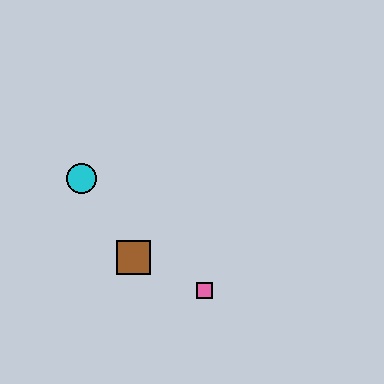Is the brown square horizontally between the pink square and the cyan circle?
Yes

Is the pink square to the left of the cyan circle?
No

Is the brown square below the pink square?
No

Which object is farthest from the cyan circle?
The pink square is farthest from the cyan circle.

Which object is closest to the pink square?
The brown square is closest to the pink square.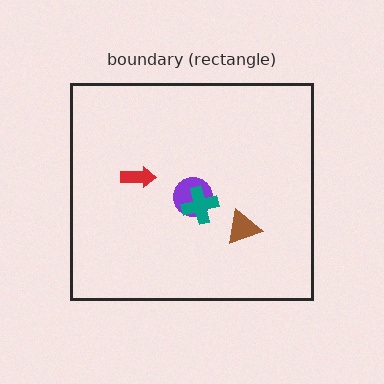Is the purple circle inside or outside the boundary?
Inside.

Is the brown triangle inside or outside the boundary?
Inside.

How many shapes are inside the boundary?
4 inside, 0 outside.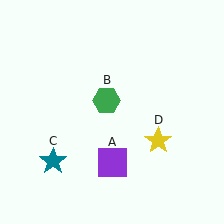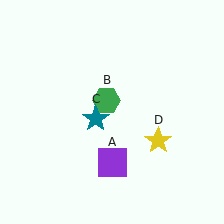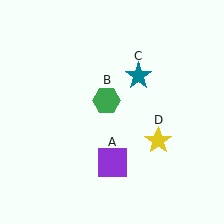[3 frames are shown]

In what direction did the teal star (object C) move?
The teal star (object C) moved up and to the right.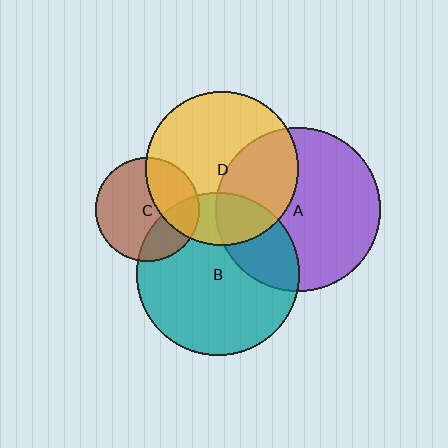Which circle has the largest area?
Circle A (purple).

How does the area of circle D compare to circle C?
Approximately 2.2 times.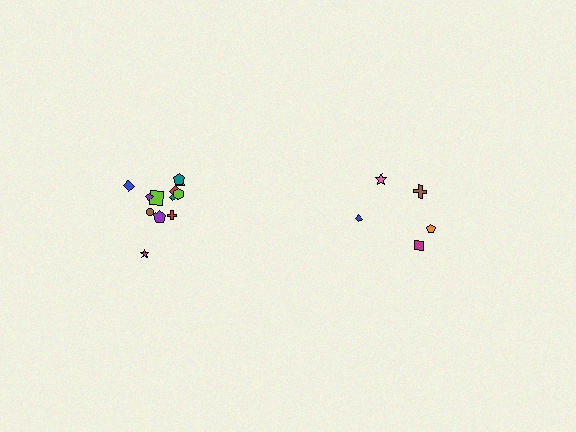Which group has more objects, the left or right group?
The left group.